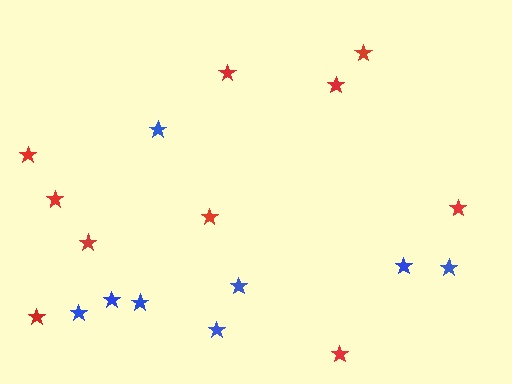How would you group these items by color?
There are 2 groups: one group of red stars (10) and one group of blue stars (8).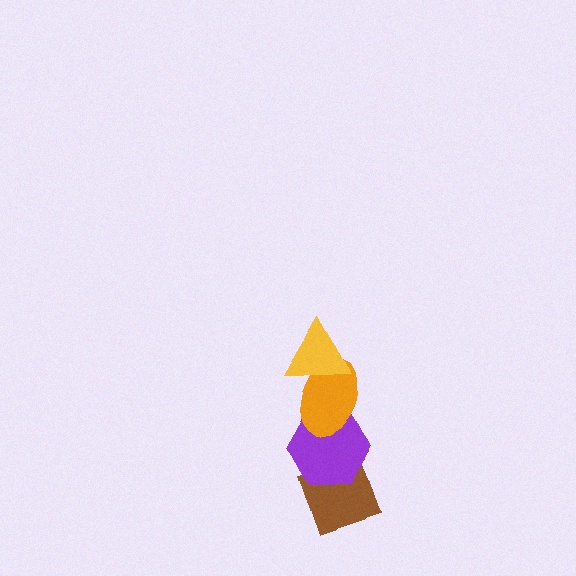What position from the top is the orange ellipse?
The orange ellipse is 2nd from the top.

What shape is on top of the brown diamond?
The purple hexagon is on top of the brown diamond.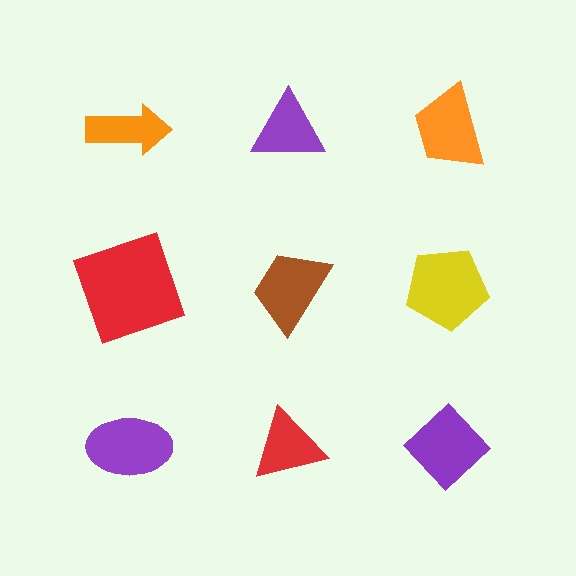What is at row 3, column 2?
A red triangle.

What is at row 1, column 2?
A purple triangle.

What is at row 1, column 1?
An orange arrow.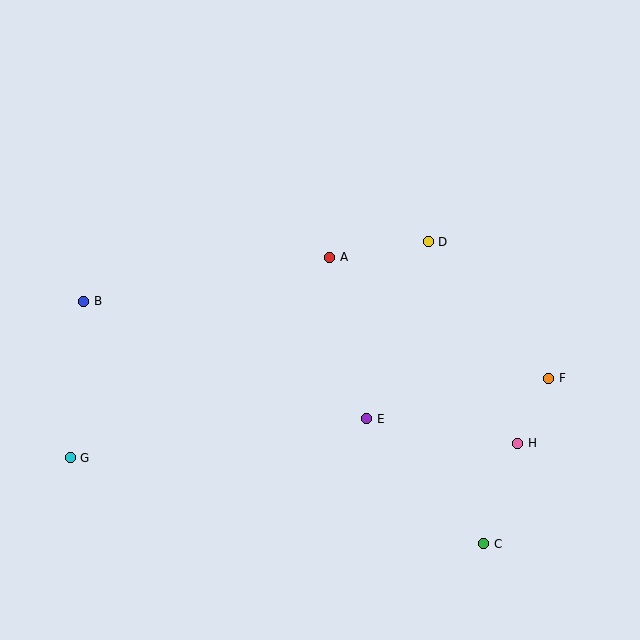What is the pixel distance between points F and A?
The distance between F and A is 250 pixels.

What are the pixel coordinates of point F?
Point F is at (549, 378).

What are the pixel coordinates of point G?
Point G is at (70, 458).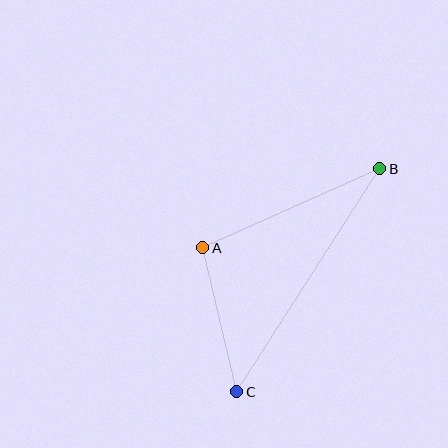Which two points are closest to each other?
Points A and C are closest to each other.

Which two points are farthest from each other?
Points B and C are farthest from each other.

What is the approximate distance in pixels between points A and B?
The distance between A and B is approximately 194 pixels.